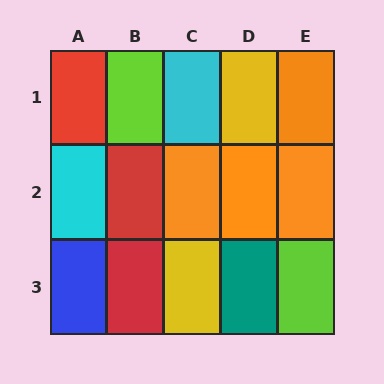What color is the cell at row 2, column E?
Orange.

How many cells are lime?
2 cells are lime.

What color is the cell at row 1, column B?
Lime.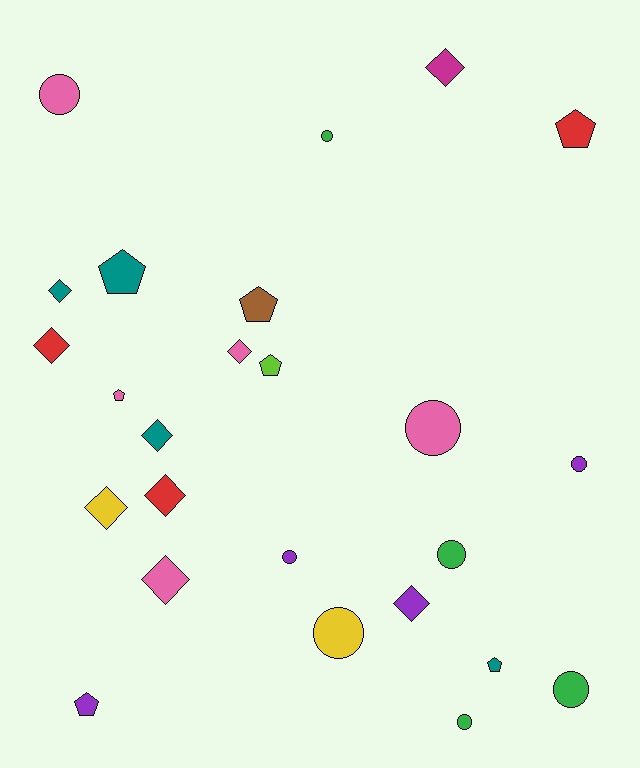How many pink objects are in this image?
There are 5 pink objects.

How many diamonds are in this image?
There are 9 diamonds.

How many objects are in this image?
There are 25 objects.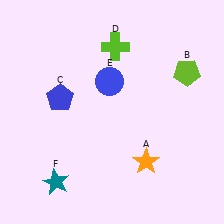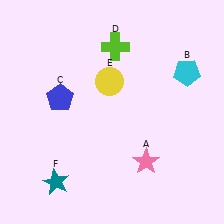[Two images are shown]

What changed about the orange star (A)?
In Image 1, A is orange. In Image 2, it changed to pink.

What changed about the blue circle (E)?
In Image 1, E is blue. In Image 2, it changed to yellow.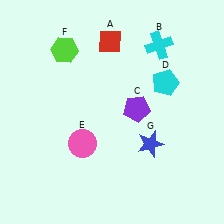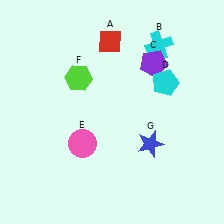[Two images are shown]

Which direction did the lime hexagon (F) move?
The lime hexagon (F) moved down.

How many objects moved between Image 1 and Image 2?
2 objects moved between the two images.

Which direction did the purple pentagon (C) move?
The purple pentagon (C) moved up.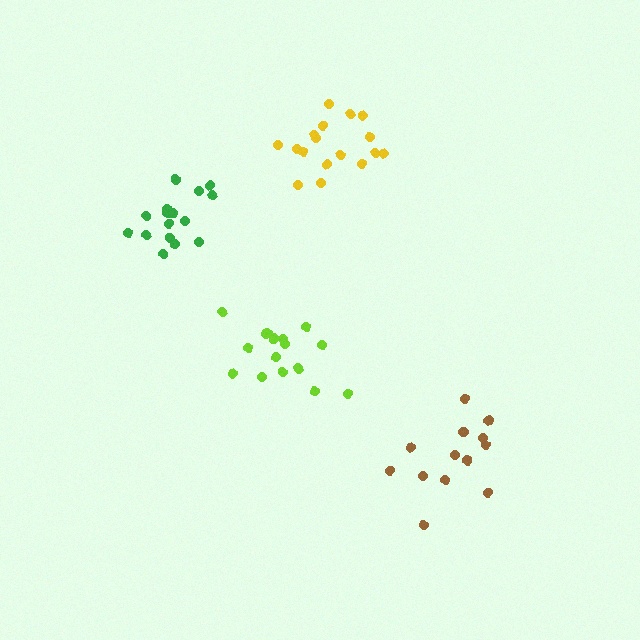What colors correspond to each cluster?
The clusters are colored: yellow, green, brown, lime.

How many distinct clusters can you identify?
There are 4 distinct clusters.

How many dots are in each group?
Group 1: 17 dots, Group 2: 16 dots, Group 3: 14 dots, Group 4: 16 dots (63 total).